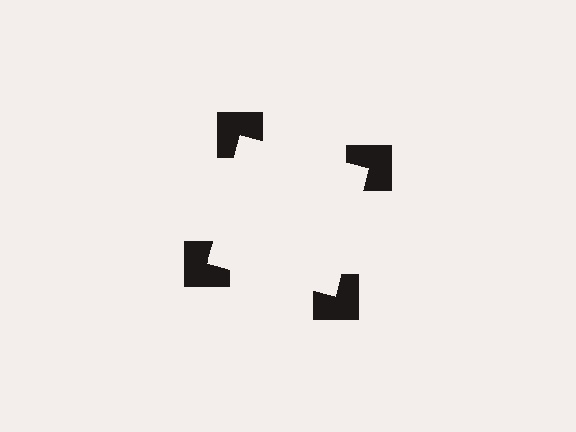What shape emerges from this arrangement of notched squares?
An illusory square — its edges are inferred from the aligned wedge cuts in the notched squares, not physically drawn.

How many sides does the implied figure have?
4 sides.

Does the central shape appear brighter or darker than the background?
It typically appears slightly brighter than the background, even though no actual brightness change is drawn.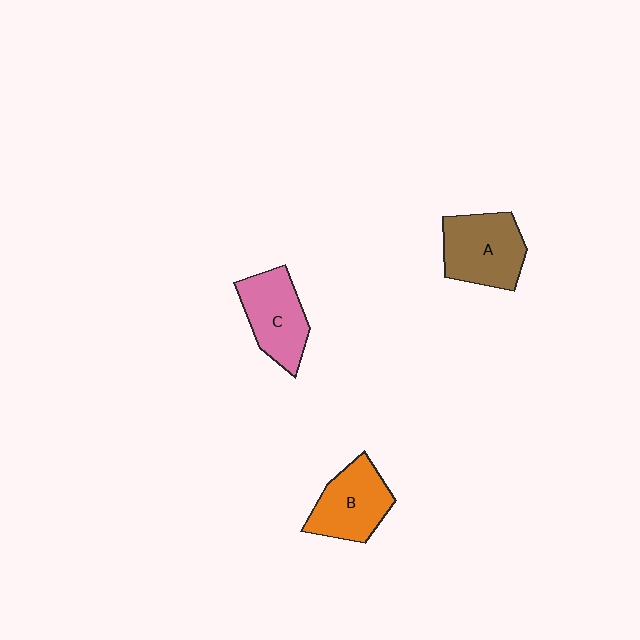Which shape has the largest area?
Shape A (brown).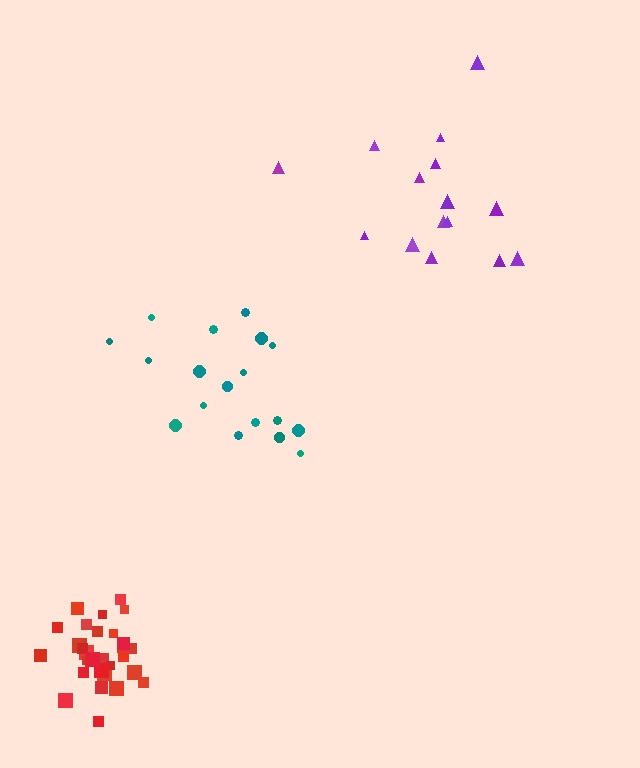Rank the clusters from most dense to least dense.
red, teal, purple.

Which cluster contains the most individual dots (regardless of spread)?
Red (32).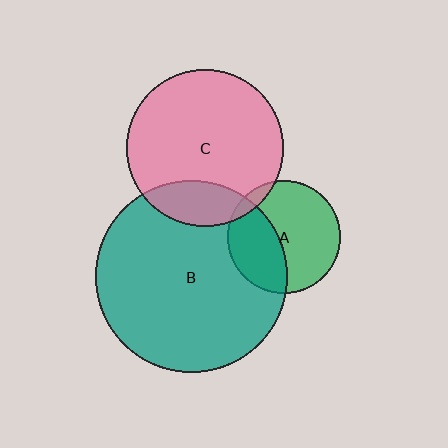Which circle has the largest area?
Circle B (teal).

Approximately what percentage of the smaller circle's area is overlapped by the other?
Approximately 5%.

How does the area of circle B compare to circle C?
Approximately 1.5 times.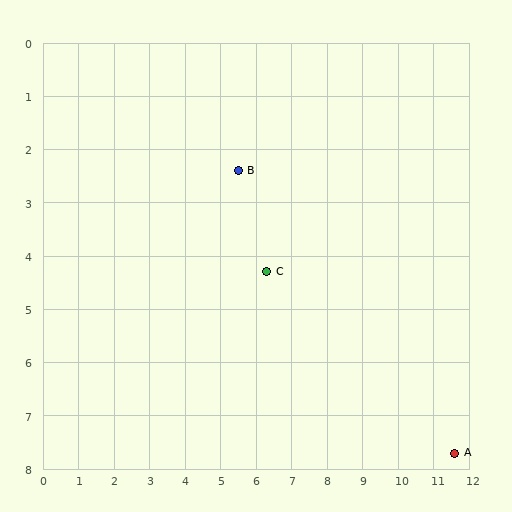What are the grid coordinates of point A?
Point A is at approximately (11.6, 7.7).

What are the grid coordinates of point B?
Point B is at approximately (5.5, 2.4).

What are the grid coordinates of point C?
Point C is at approximately (6.3, 4.3).